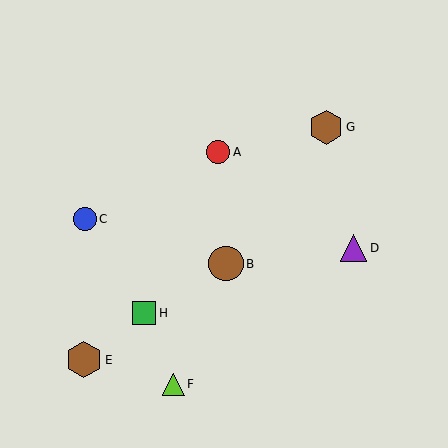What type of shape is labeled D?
Shape D is a purple triangle.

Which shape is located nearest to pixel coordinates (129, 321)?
The green square (labeled H) at (144, 313) is nearest to that location.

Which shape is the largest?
The brown hexagon (labeled E) is the largest.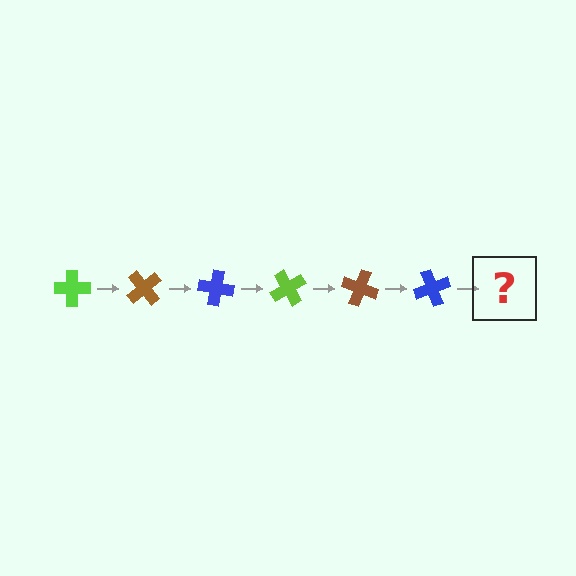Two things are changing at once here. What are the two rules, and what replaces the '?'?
The two rules are that it rotates 50 degrees each step and the color cycles through lime, brown, and blue. The '?' should be a lime cross, rotated 300 degrees from the start.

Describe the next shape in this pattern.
It should be a lime cross, rotated 300 degrees from the start.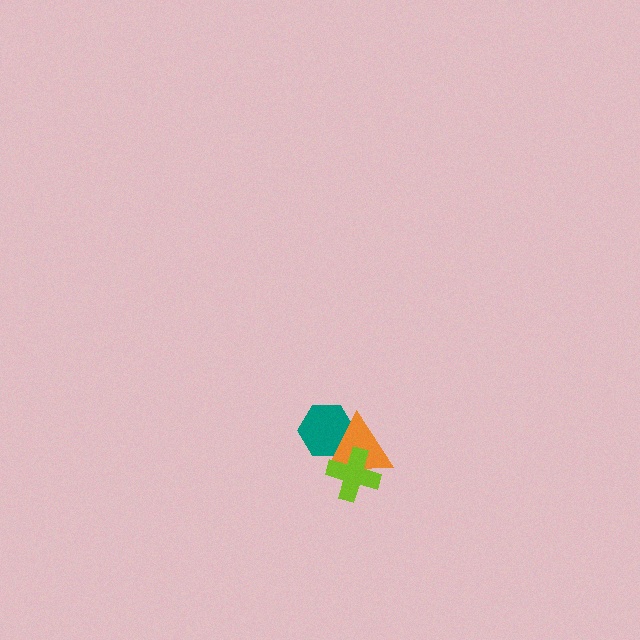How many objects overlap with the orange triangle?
2 objects overlap with the orange triangle.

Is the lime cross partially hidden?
No, no other shape covers it.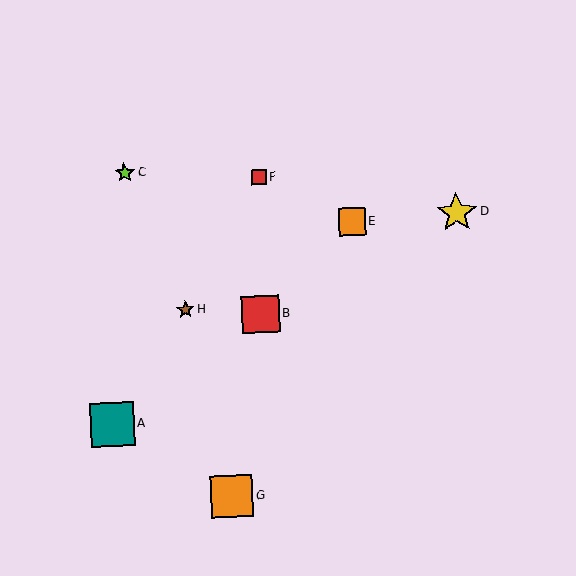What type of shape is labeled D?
Shape D is a yellow star.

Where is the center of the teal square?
The center of the teal square is at (112, 424).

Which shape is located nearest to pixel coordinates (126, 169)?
The lime star (labeled C) at (125, 173) is nearest to that location.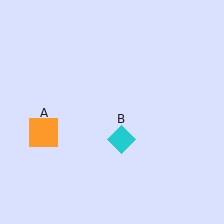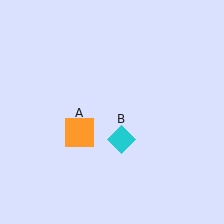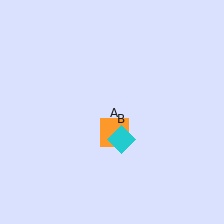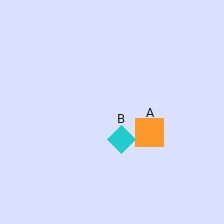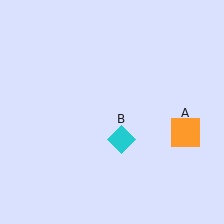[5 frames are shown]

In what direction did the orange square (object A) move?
The orange square (object A) moved right.